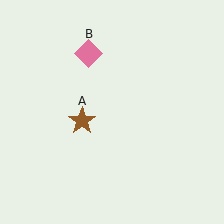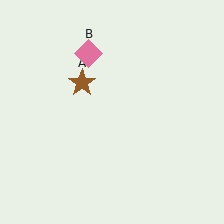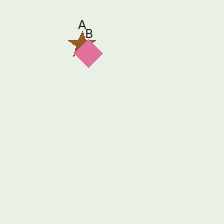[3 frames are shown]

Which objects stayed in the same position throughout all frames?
Pink diamond (object B) remained stationary.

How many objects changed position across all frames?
1 object changed position: brown star (object A).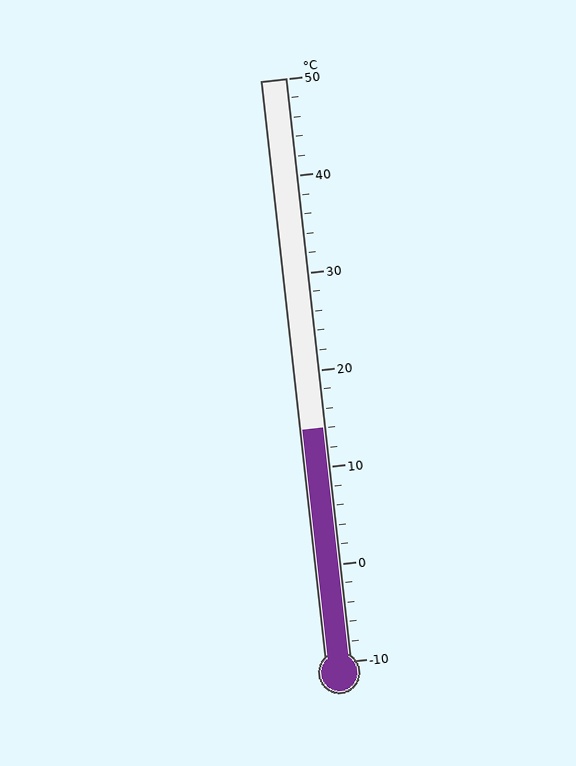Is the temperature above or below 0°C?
The temperature is above 0°C.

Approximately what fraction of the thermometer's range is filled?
The thermometer is filled to approximately 40% of its range.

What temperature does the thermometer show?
The thermometer shows approximately 14°C.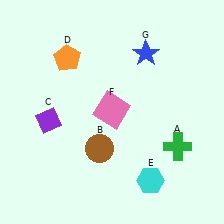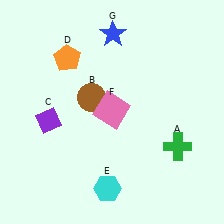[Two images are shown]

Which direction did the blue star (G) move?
The blue star (G) moved left.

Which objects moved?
The objects that moved are: the brown circle (B), the cyan hexagon (E), the blue star (G).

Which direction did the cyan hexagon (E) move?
The cyan hexagon (E) moved left.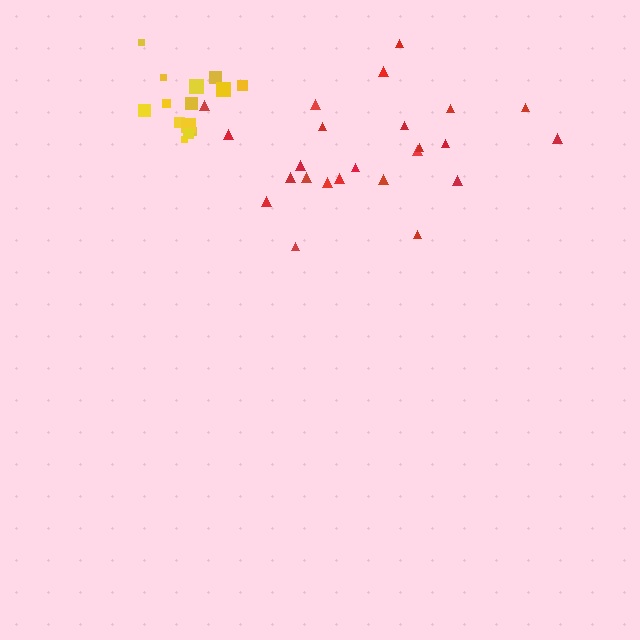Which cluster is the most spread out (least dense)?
Red.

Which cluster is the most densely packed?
Yellow.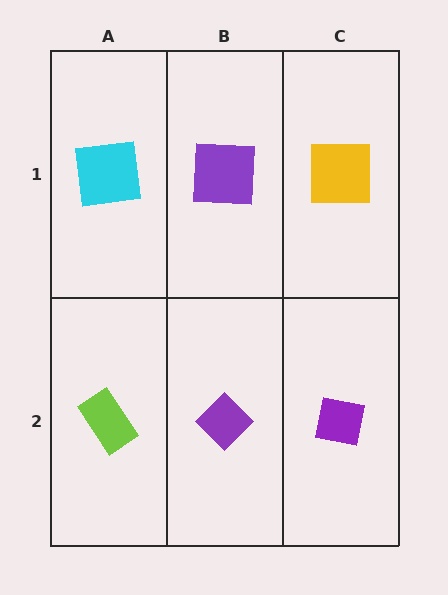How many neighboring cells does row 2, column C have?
2.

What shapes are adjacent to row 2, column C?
A yellow square (row 1, column C), a purple diamond (row 2, column B).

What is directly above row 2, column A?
A cyan square.